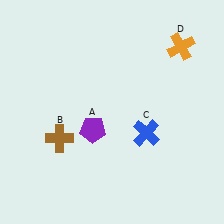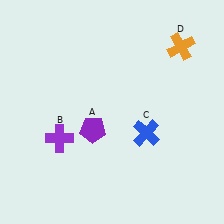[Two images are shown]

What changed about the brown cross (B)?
In Image 1, B is brown. In Image 2, it changed to purple.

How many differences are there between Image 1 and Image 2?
There is 1 difference between the two images.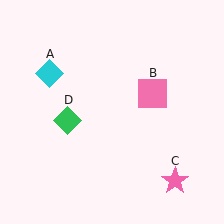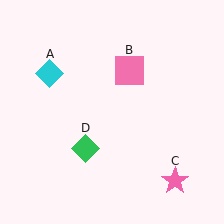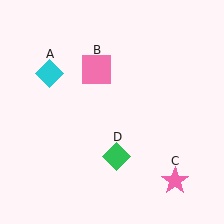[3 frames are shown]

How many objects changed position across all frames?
2 objects changed position: pink square (object B), green diamond (object D).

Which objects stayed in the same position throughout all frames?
Cyan diamond (object A) and pink star (object C) remained stationary.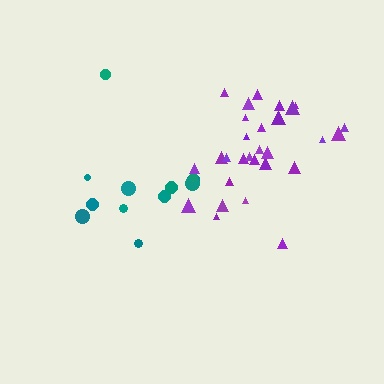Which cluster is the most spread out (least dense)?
Teal.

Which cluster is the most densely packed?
Purple.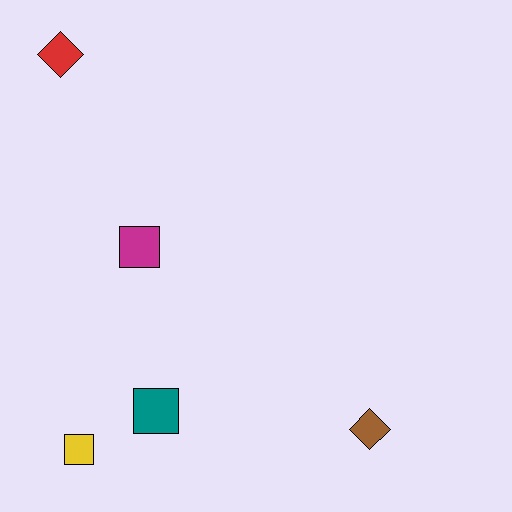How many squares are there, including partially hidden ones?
There are 3 squares.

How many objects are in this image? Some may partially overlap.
There are 5 objects.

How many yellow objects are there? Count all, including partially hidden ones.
There is 1 yellow object.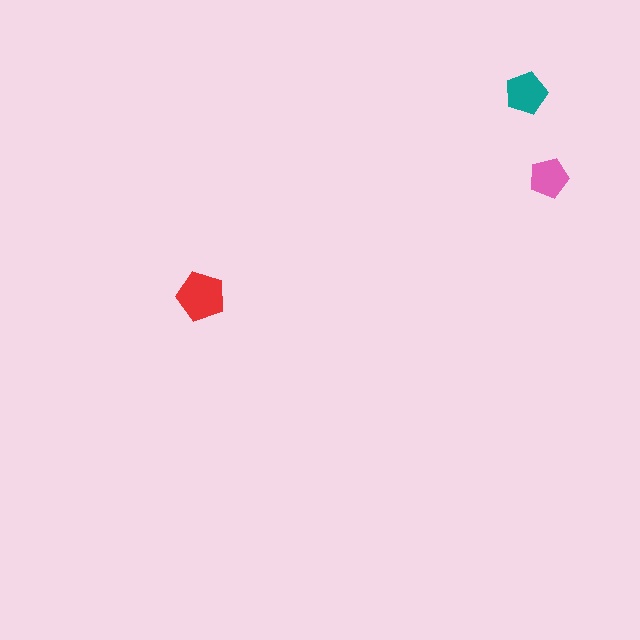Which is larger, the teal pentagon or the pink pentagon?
The teal one.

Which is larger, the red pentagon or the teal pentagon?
The red one.